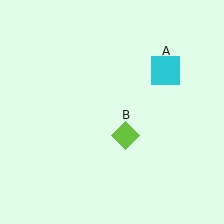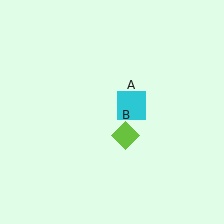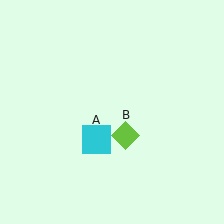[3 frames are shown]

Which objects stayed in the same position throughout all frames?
Lime diamond (object B) remained stationary.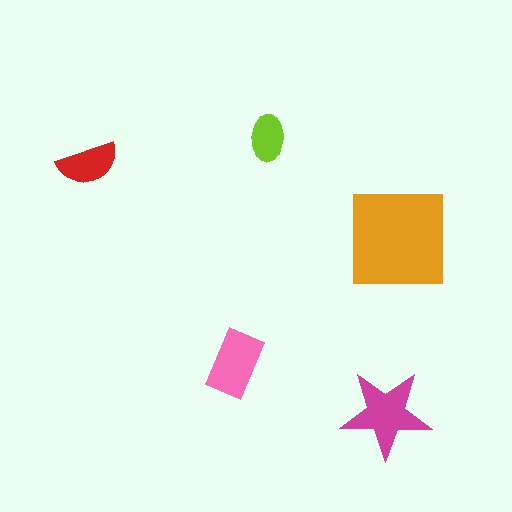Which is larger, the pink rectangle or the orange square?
The orange square.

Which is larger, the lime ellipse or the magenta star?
The magenta star.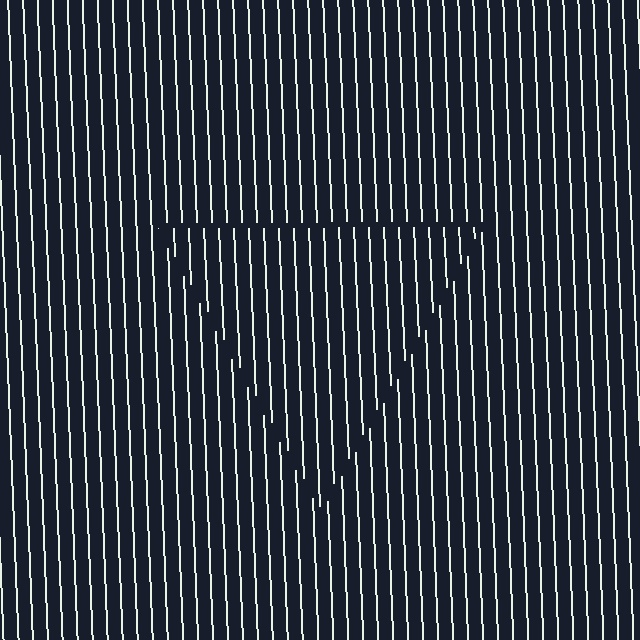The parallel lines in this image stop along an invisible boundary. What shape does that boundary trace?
An illusory triangle. The interior of the shape contains the same grating, shifted by half a period — the contour is defined by the phase discontinuity where line-ends from the inner and outer gratings abut.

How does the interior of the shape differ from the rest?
The interior of the shape contains the same grating, shifted by half a period — the contour is defined by the phase discontinuity where line-ends from the inner and outer gratings abut.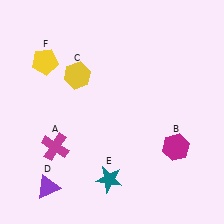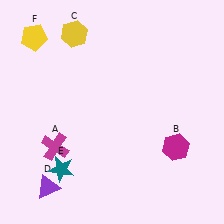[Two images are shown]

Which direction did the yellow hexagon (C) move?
The yellow hexagon (C) moved up.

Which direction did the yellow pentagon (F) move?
The yellow pentagon (F) moved up.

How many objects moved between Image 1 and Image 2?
3 objects moved between the two images.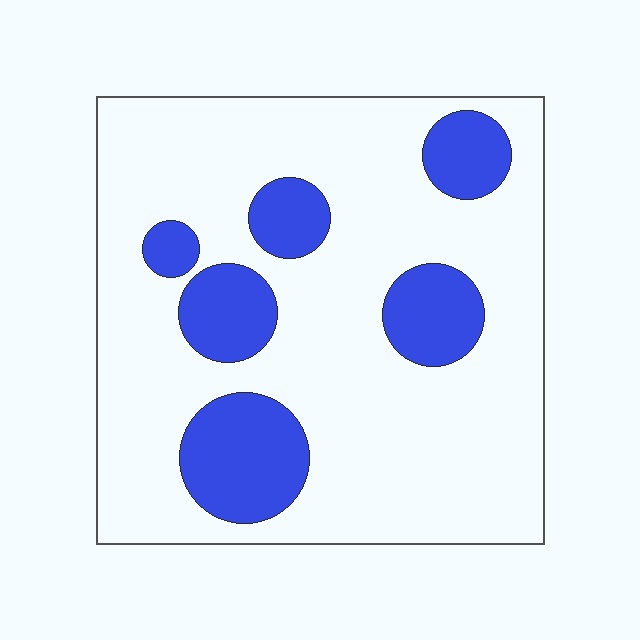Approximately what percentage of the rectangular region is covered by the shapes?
Approximately 20%.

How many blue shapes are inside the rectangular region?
6.